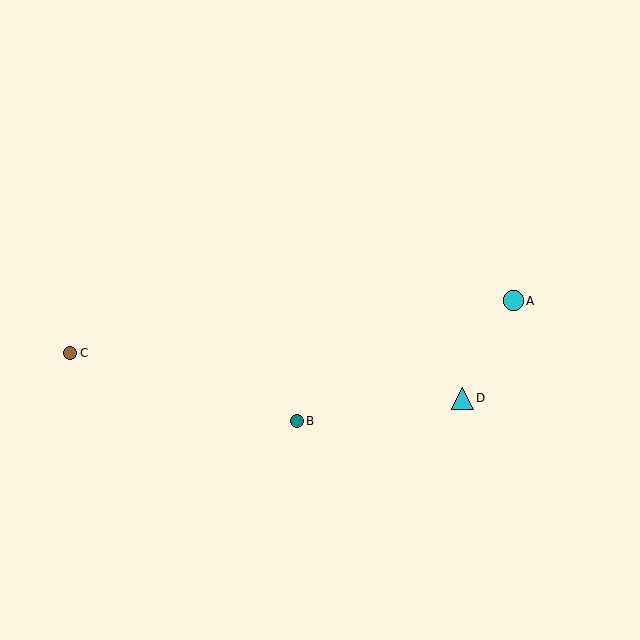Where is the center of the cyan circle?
The center of the cyan circle is at (513, 301).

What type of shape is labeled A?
Shape A is a cyan circle.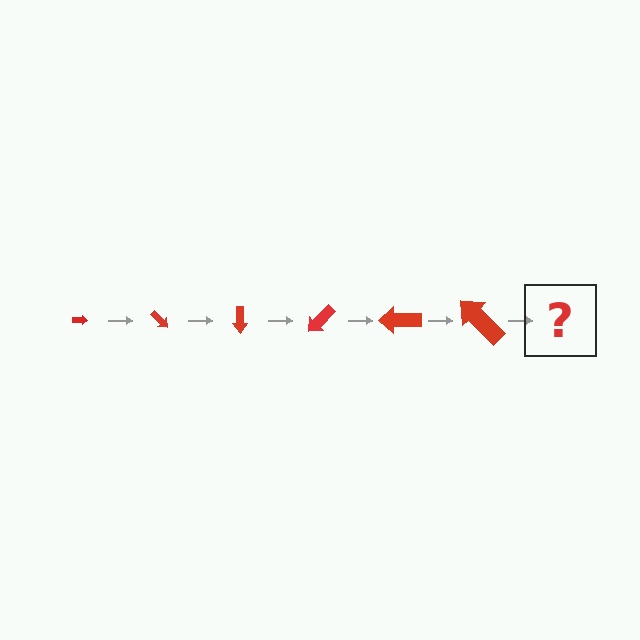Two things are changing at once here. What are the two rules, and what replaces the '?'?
The two rules are that the arrow grows larger each step and it rotates 45 degrees each step. The '?' should be an arrow, larger than the previous one and rotated 270 degrees from the start.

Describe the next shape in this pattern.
It should be an arrow, larger than the previous one and rotated 270 degrees from the start.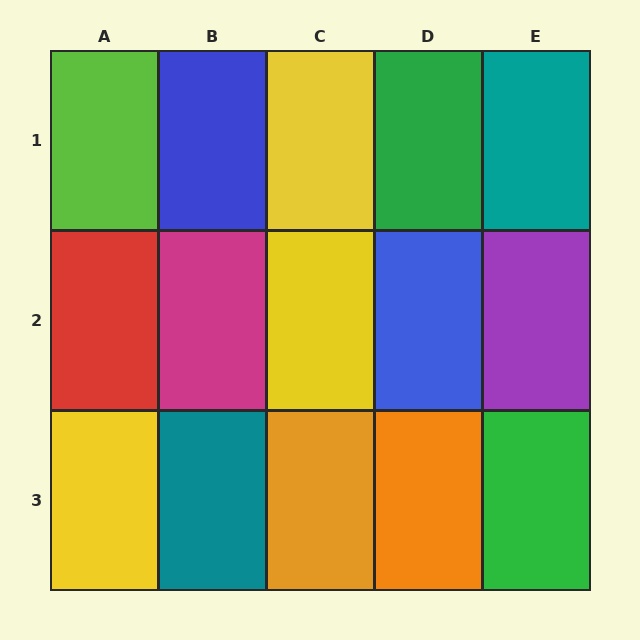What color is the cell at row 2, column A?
Red.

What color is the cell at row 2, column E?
Purple.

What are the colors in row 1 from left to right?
Lime, blue, yellow, green, teal.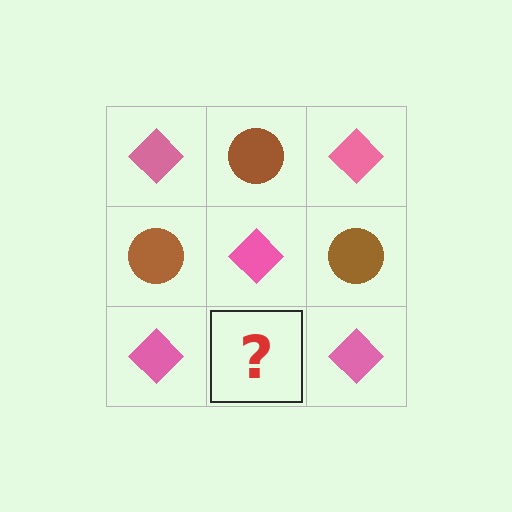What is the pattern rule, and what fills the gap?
The rule is that it alternates pink diamond and brown circle in a checkerboard pattern. The gap should be filled with a brown circle.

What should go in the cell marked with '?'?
The missing cell should contain a brown circle.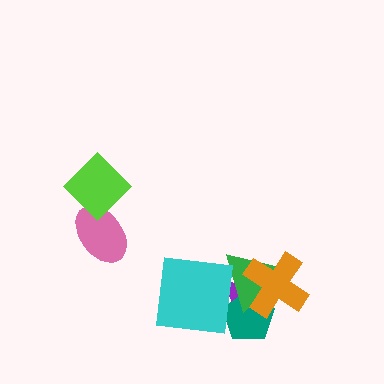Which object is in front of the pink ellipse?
The lime diamond is in front of the pink ellipse.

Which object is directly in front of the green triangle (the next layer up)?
The cyan square is directly in front of the green triangle.